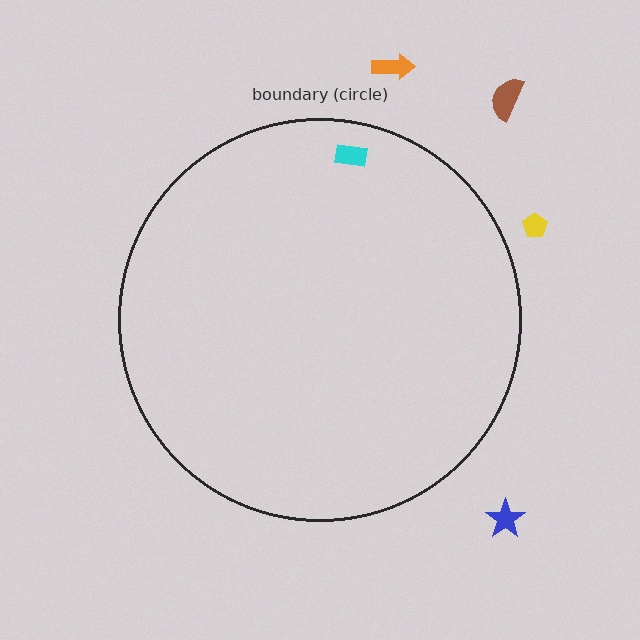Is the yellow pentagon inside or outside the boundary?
Outside.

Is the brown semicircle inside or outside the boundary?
Outside.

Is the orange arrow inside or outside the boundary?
Outside.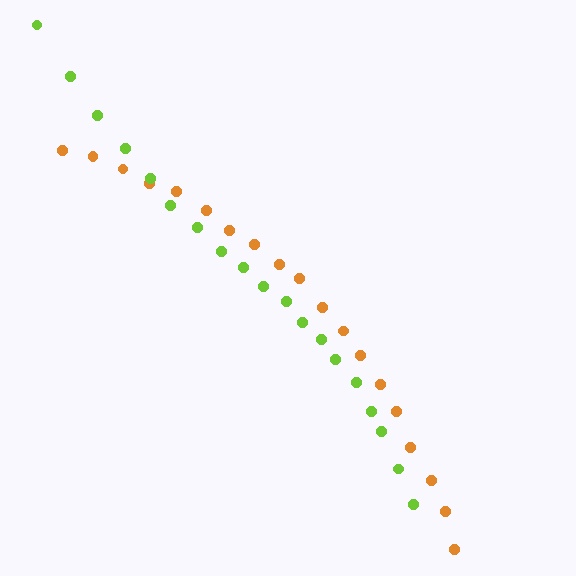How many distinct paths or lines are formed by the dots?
There are 2 distinct paths.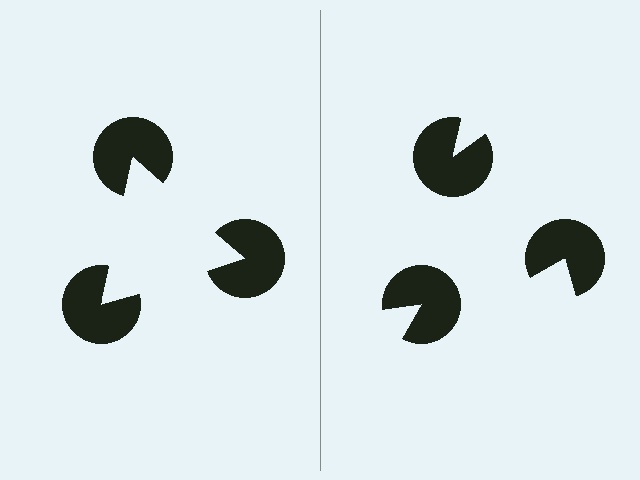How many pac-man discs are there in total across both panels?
6 — 3 on each side.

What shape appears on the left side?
An illusory triangle.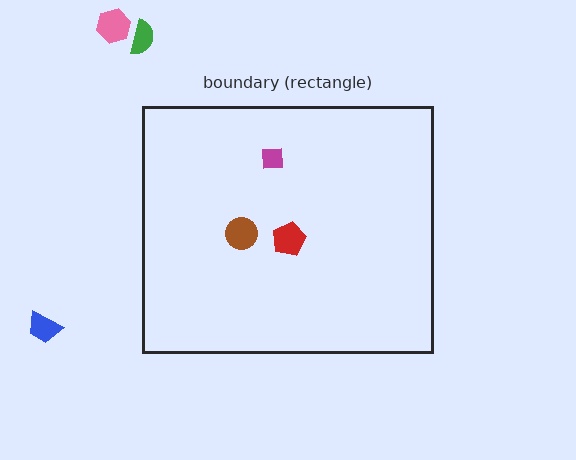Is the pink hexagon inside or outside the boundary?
Outside.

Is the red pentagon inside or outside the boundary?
Inside.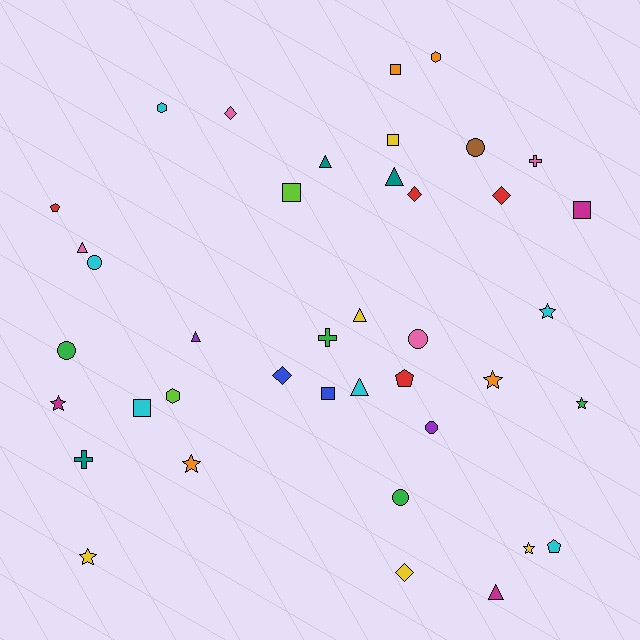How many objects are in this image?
There are 40 objects.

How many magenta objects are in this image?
There are 3 magenta objects.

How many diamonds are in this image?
There are 5 diamonds.